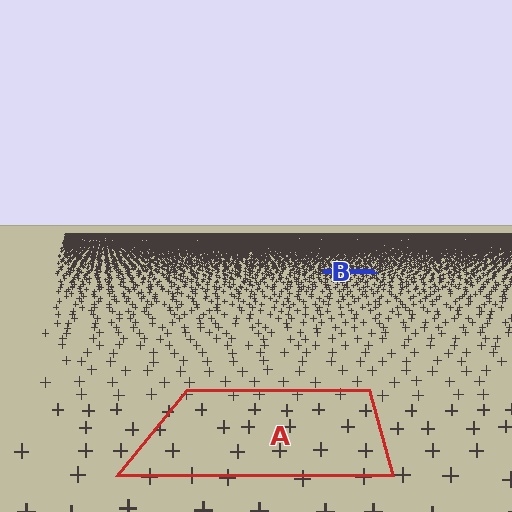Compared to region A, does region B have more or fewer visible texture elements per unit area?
Region B has more texture elements per unit area — they are packed more densely because it is farther away.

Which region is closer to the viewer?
Region A is closer. The texture elements there are larger and more spread out.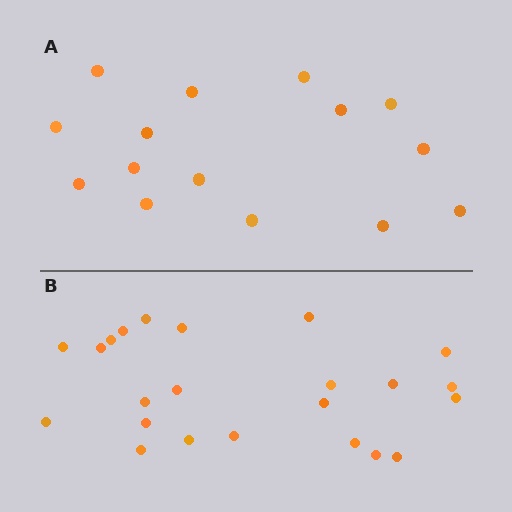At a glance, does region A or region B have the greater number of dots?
Region B (the bottom region) has more dots.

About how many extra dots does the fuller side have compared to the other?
Region B has roughly 8 or so more dots than region A.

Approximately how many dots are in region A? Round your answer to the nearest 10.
About 20 dots. (The exact count is 15, which rounds to 20.)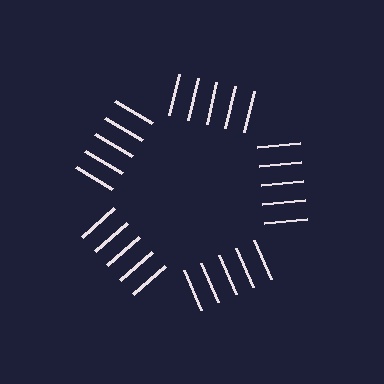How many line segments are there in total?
25 — 5 along each of the 5 edges.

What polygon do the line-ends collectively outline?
An illusory pentagon — the line segments terminate on its edges but no continuous stroke is drawn.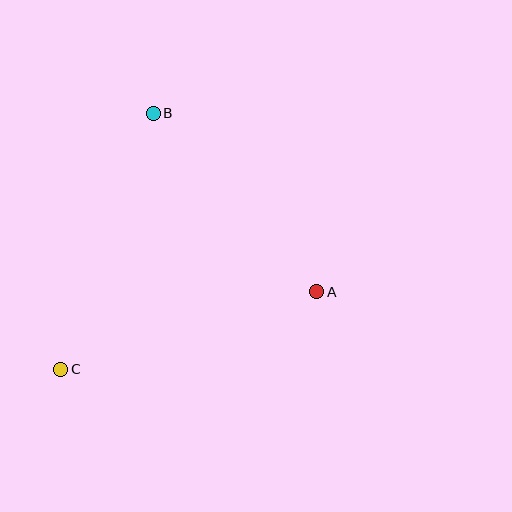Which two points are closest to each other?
Points A and B are closest to each other.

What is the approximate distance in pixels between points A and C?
The distance between A and C is approximately 267 pixels.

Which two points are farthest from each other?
Points B and C are farthest from each other.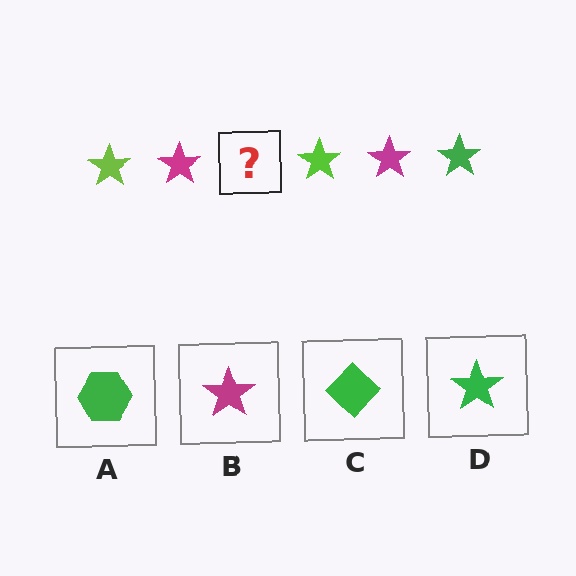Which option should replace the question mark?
Option D.